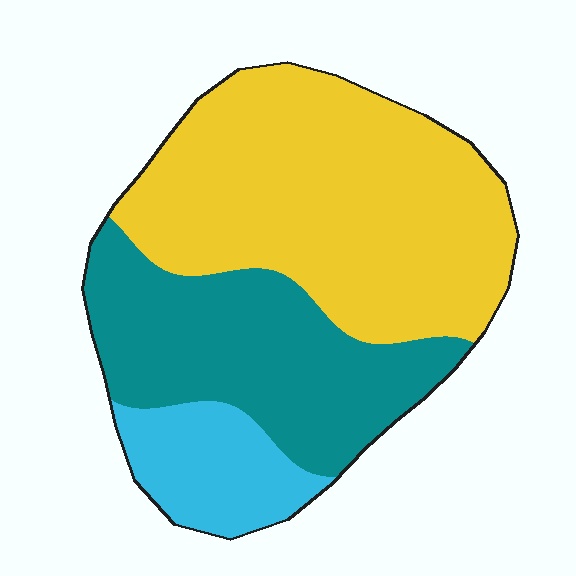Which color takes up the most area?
Yellow, at roughly 55%.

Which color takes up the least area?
Cyan, at roughly 15%.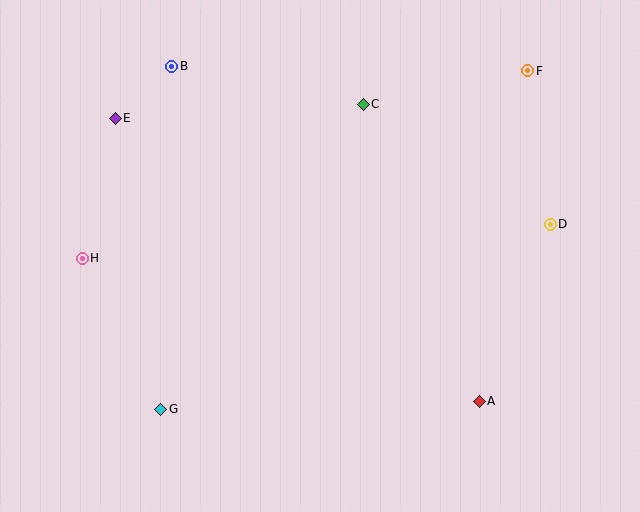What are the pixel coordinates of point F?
Point F is at (528, 71).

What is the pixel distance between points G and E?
The distance between G and E is 294 pixels.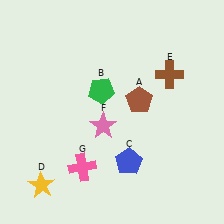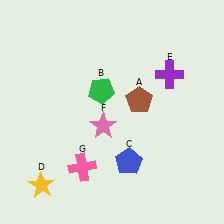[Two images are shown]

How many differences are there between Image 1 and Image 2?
There is 1 difference between the two images.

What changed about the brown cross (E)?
In Image 1, E is brown. In Image 2, it changed to purple.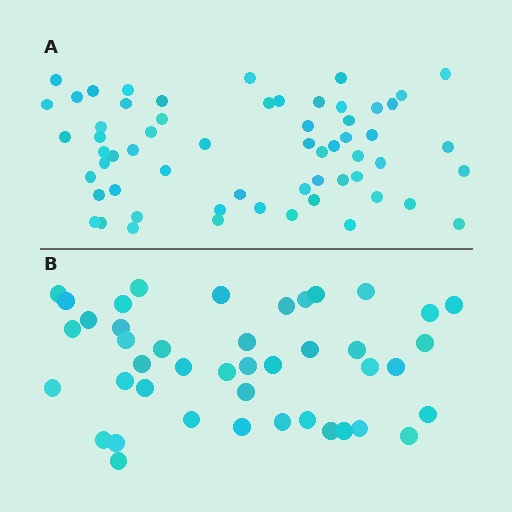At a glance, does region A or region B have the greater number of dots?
Region A (the top region) has more dots.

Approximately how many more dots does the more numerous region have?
Region A has approximately 15 more dots than region B.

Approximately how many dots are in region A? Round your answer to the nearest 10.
About 60 dots.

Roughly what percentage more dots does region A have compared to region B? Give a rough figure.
About 40% more.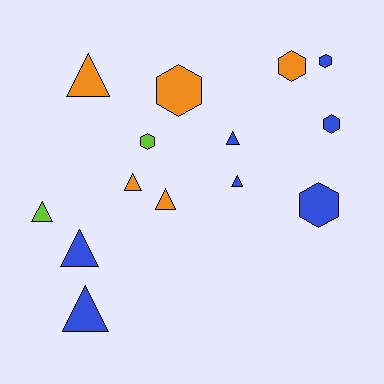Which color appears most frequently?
Blue, with 7 objects.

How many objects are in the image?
There are 14 objects.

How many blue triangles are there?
There are 4 blue triangles.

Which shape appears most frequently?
Triangle, with 8 objects.